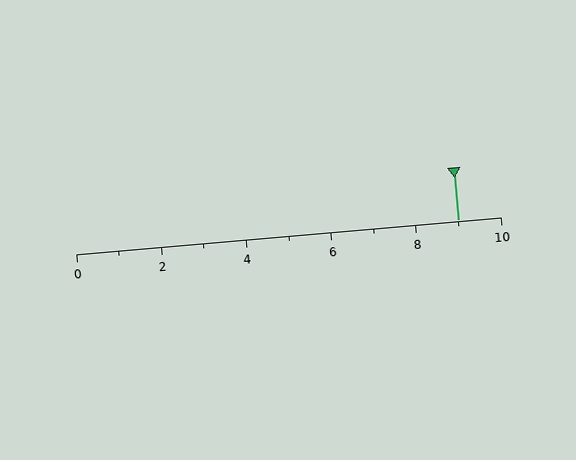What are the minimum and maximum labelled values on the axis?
The axis runs from 0 to 10.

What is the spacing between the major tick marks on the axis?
The major ticks are spaced 2 apart.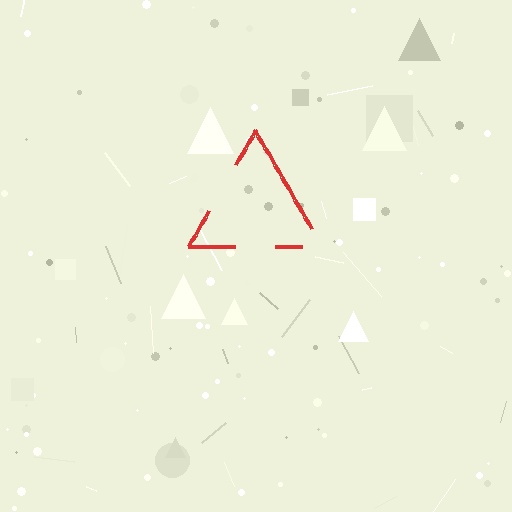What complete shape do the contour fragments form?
The contour fragments form a triangle.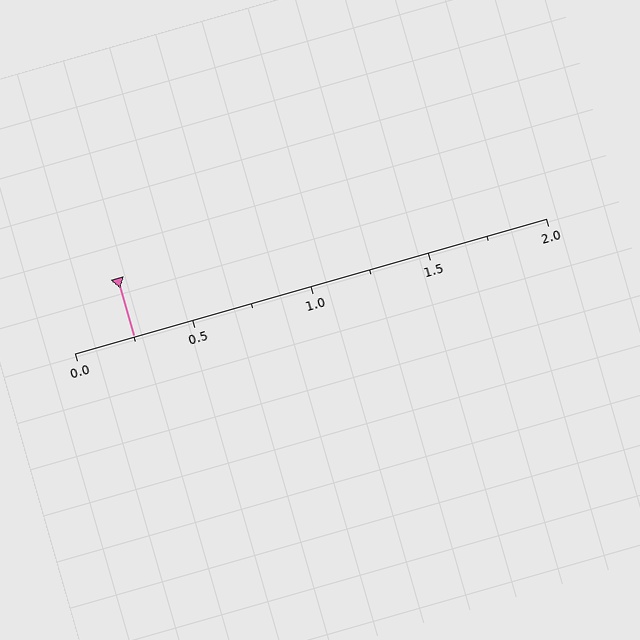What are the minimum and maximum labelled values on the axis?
The axis runs from 0.0 to 2.0.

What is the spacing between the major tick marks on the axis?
The major ticks are spaced 0.5 apart.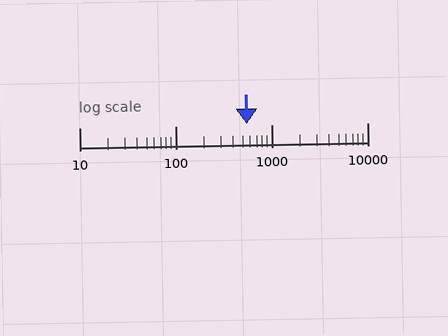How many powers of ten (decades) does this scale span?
The scale spans 3 decades, from 10 to 10000.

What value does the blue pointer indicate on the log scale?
The pointer indicates approximately 550.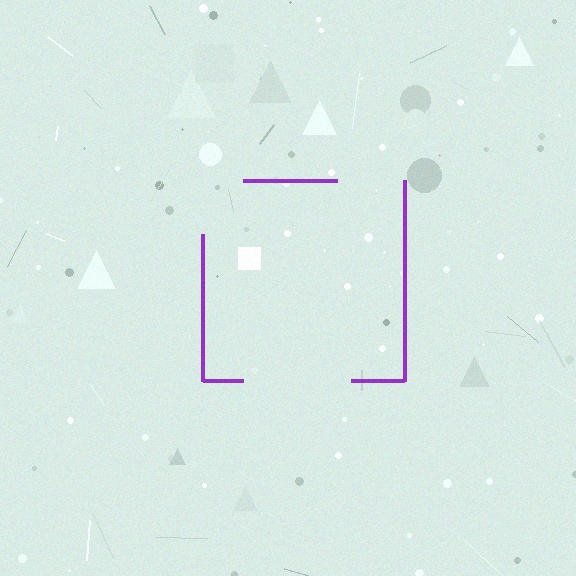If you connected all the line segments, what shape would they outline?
They would outline a square.